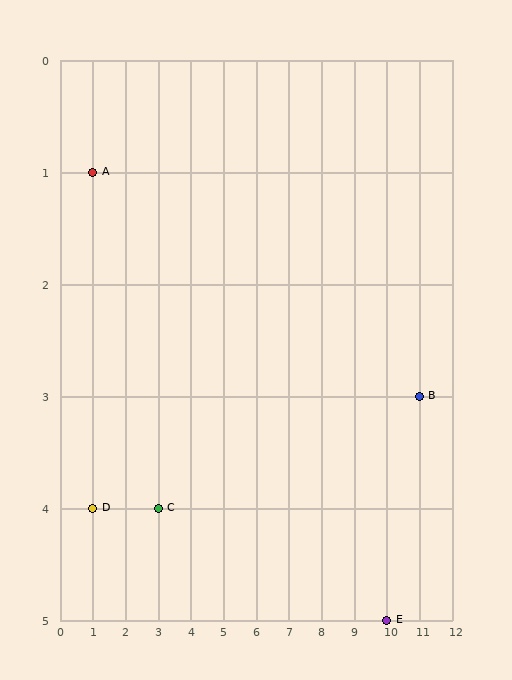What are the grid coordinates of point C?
Point C is at grid coordinates (3, 4).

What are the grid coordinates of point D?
Point D is at grid coordinates (1, 4).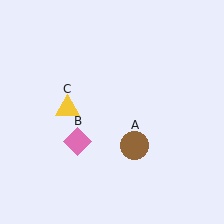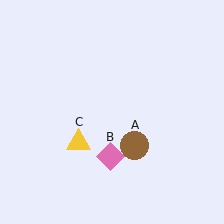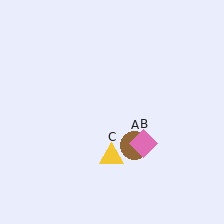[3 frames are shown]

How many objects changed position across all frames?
2 objects changed position: pink diamond (object B), yellow triangle (object C).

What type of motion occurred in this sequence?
The pink diamond (object B), yellow triangle (object C) rotated counterclockwise around the center of the scene.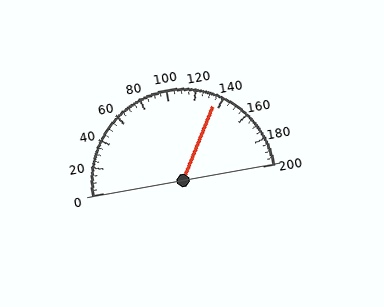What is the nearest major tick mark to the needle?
The nearest major tick mark is 140.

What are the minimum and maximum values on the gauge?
The gauge ranges from 0 to 200.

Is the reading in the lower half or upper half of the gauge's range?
The reading is in the upper half of the range (0 to 200).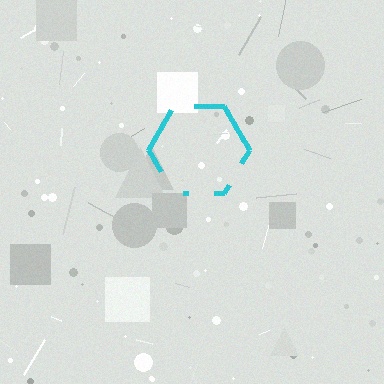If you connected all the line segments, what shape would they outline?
They would outline a hexagon.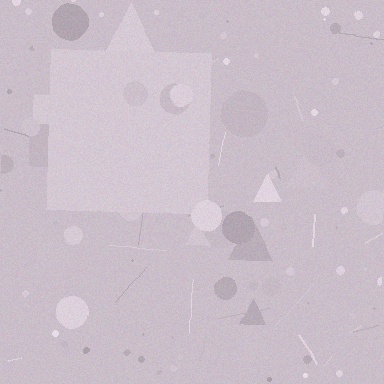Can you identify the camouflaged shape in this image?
The camouflaged shape is a square.